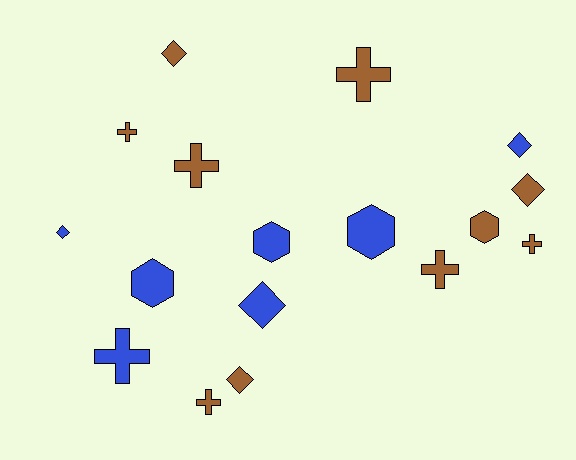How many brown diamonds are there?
There are 3 brown diamonds.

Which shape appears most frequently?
Cross, with 7 objects.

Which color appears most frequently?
Brown, with 10 objects.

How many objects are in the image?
There are 17 objects.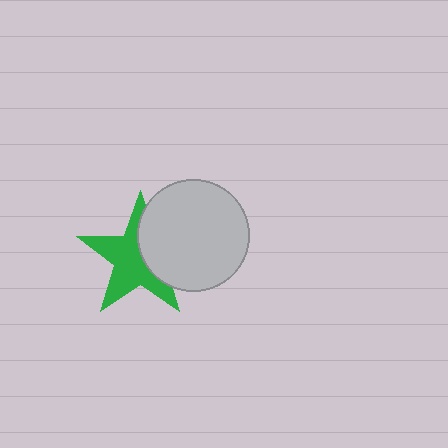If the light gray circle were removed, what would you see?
You would see the complete green star.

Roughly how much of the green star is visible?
About half of it is visible (roughly 63%).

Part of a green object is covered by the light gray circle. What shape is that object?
It is a star.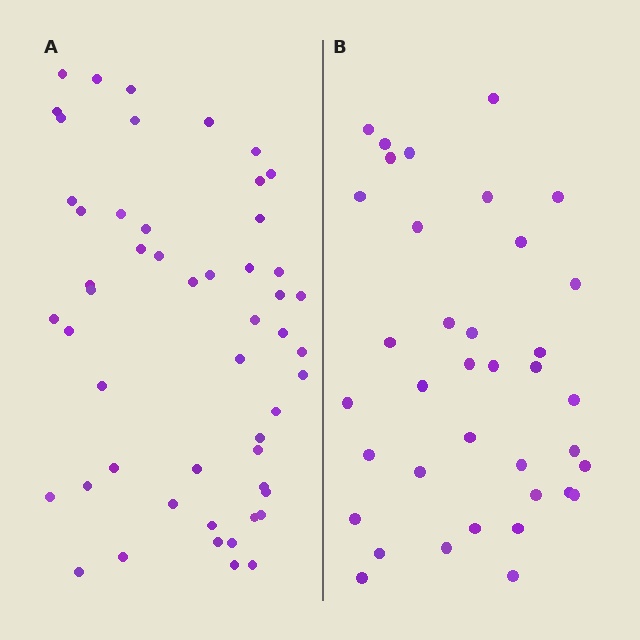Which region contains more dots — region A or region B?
Region A (the left region) has more dots.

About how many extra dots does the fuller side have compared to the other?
Region A has approximately 15 more dots than region B.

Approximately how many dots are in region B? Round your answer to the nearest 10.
About 40 dots. (The exact count is 37, which rounds to 40.)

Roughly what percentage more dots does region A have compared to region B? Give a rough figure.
About 40% more.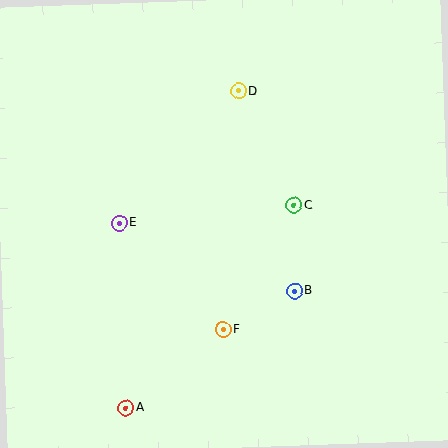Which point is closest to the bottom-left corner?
Point A is closest to the bottom-left corner.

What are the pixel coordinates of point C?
Point C is at (294, 205).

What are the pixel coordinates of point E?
Point E is at (119, 223).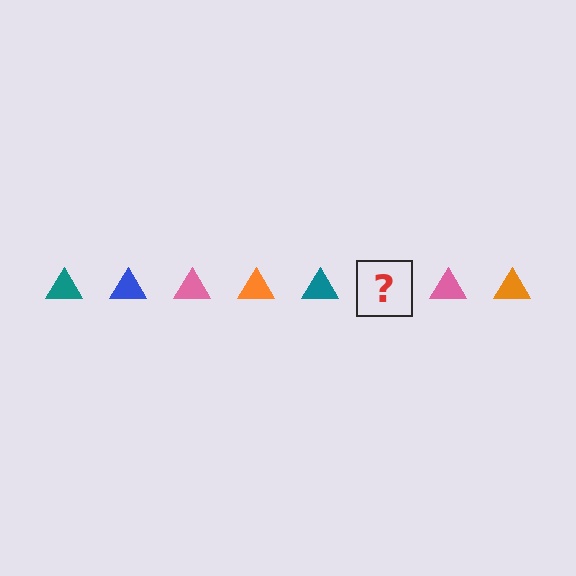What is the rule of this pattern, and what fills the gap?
The rule is that the pattern cycles through teal, blue, pink, orange triangles. The gap should be filled with a blue triangle.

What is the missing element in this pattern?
The missing element is a blue triangle.